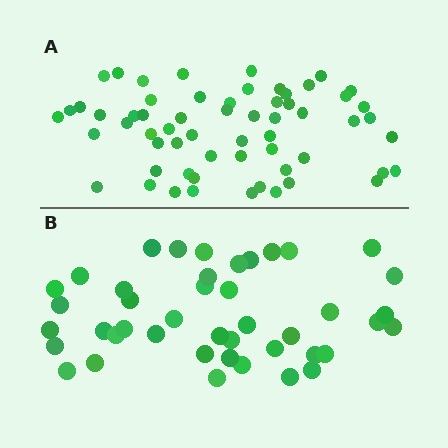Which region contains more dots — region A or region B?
Region A (the top region) has more dots.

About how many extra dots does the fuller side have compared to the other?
Region A has approximately 15 more dots than region B.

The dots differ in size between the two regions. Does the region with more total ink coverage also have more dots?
No. Region B has more total ink coverage because its dots are larger, but region A actually contains more individual dots. Total area can be misleading — the number of items is what matters here.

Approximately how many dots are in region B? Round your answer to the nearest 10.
About 40 dots. (The exact count is 43, which rounds to 40.)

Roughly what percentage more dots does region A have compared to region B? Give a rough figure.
About 40% more.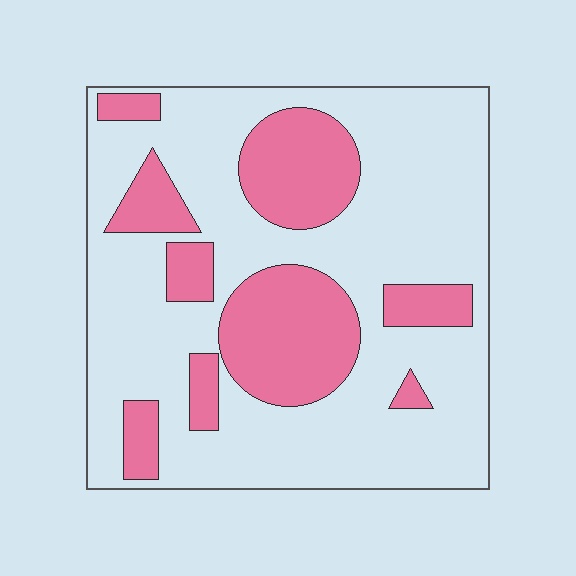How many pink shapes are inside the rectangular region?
9.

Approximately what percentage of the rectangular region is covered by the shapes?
Approximately 30%.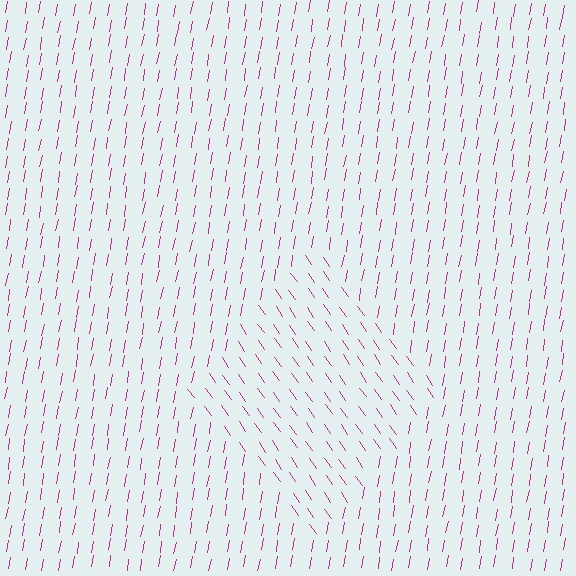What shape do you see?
I see a diamond.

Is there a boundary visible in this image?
Yes, there is a texture boundary formed by a change in line orientation.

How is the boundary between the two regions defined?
The boundary is defined purely by a change in line orientation (approximately 45 degrees difference). All lines are the same color and thickness.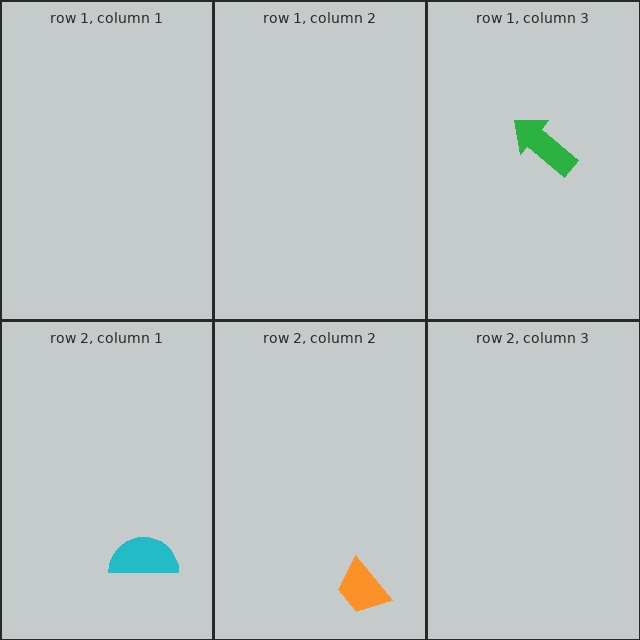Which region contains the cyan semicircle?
The row 2, column 1 region.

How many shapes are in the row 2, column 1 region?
1.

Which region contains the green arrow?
The row 1, column 3 region.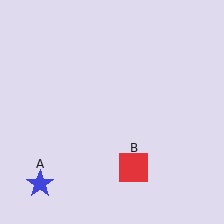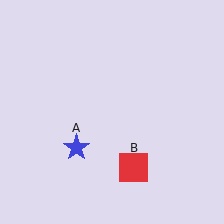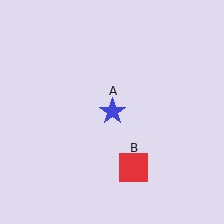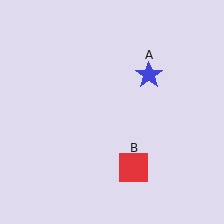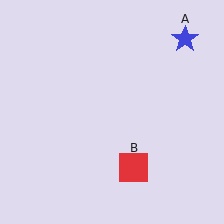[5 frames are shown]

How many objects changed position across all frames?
1 object changed position: blue star (object A).